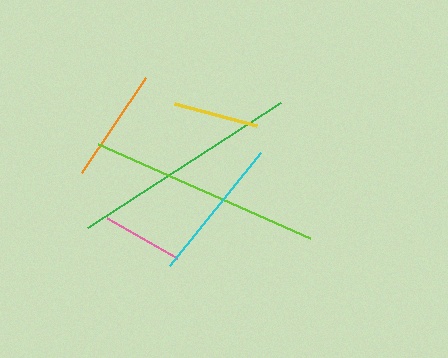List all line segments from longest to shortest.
From longest to shortest: lime, green, cyan, orange, yellow, pink.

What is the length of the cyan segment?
The cyan segment is approximately 145 pixels long.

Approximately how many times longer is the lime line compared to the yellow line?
The lime line is approximately 2.7 times the length of the yellow line.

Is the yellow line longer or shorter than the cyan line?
The cyan line is longer than the yellow line.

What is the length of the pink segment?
The pink segment is approximately 81 pixels long.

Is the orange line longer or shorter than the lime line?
The lime line is longer than the orange line.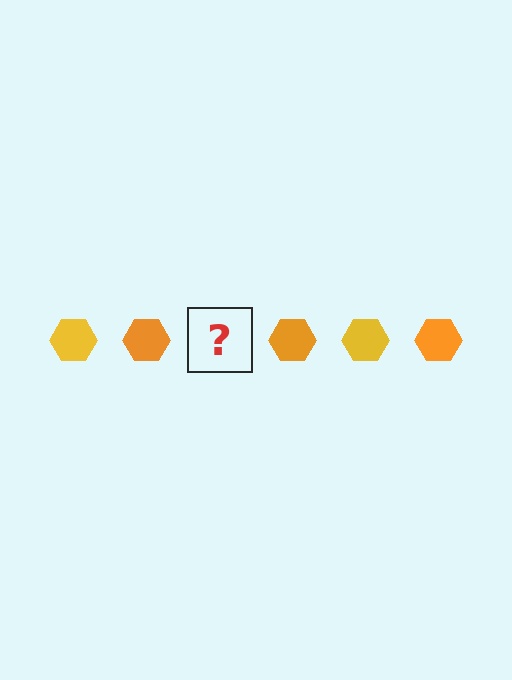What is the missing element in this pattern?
The missing element is a yellow hexagon.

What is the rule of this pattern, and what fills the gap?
The rule is that the pattern cycles through yellow, orange hexagons. The gap should be filled with a yellow hexagon.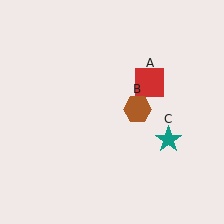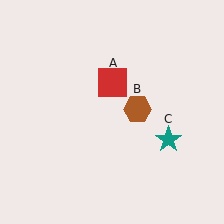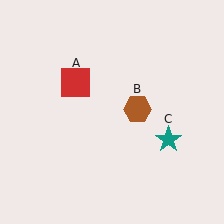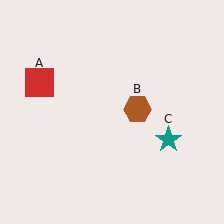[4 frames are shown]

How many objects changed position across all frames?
1 object changed position: red square (object A).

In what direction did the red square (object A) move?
The red square (object A) moved left.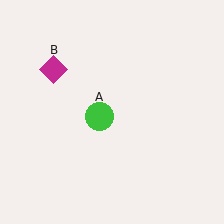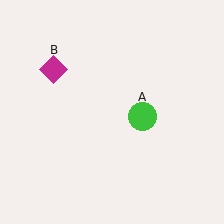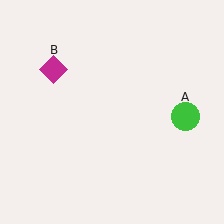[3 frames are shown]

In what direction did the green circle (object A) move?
The green circle (object A) moved right.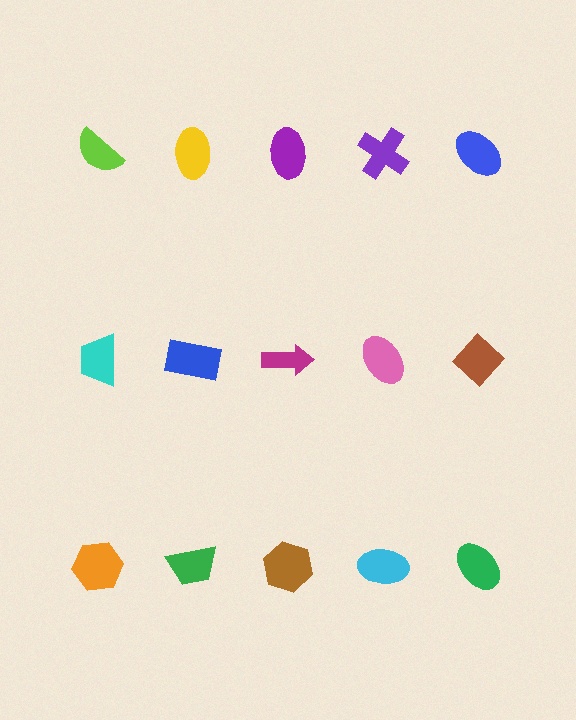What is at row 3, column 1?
An orange hexagon.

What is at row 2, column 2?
A blue rectangle.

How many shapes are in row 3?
5 shapes.